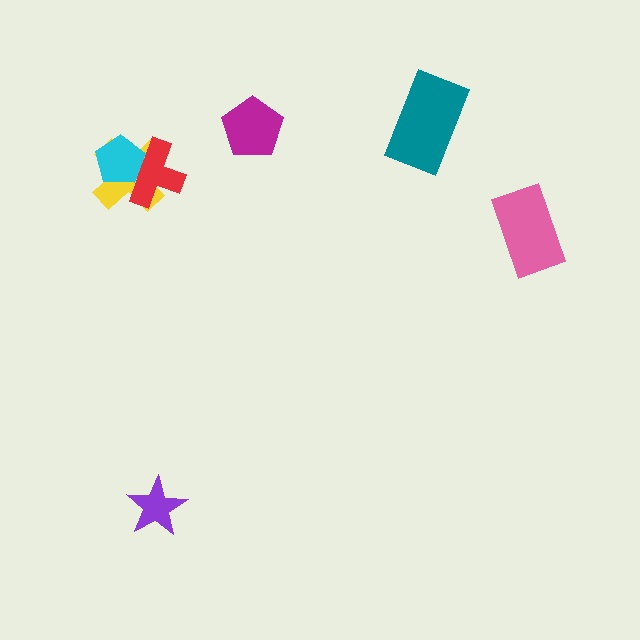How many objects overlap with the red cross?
2 objects overlap with the red cross.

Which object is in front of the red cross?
The cyan pentagon is in front of the red cross.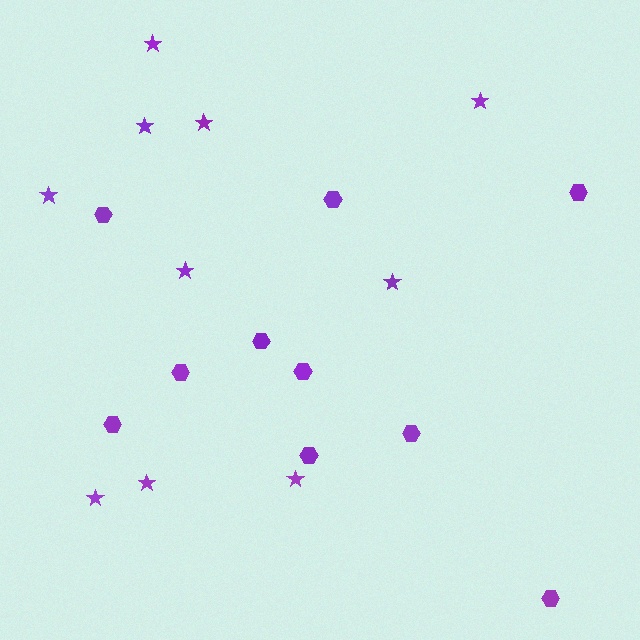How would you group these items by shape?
There are 2 groups: one group of hexagons (10) and one group of stars (10).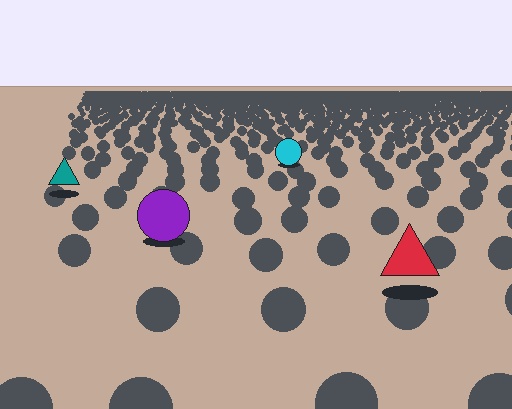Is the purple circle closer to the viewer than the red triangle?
No. The red triangle is closer — you can tell from the texture gradient: the ground texture is coarser near it.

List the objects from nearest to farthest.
From nearest to farthest: the red triangle, the purple circle, the teal triangle, the cyan circle.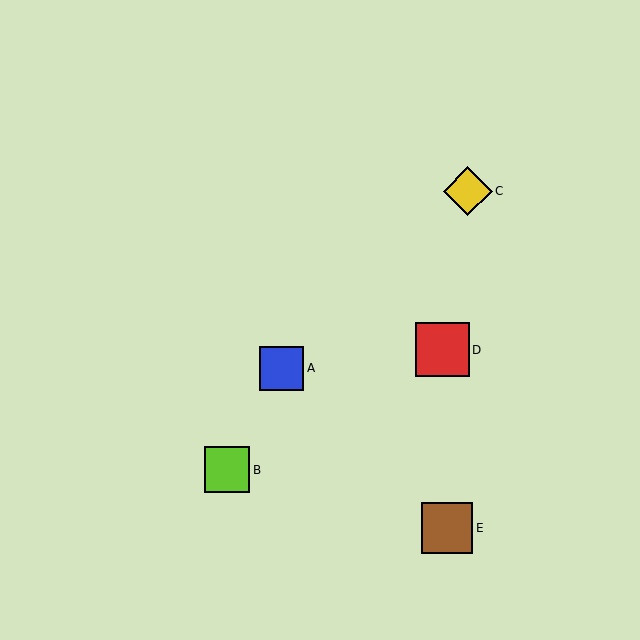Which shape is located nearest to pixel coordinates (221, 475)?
The lime square (labeled B) at (227, 470) is nearest to that location.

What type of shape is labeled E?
Shape E is a brown square.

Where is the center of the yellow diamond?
The center of the yellow diamond is at (468, 191).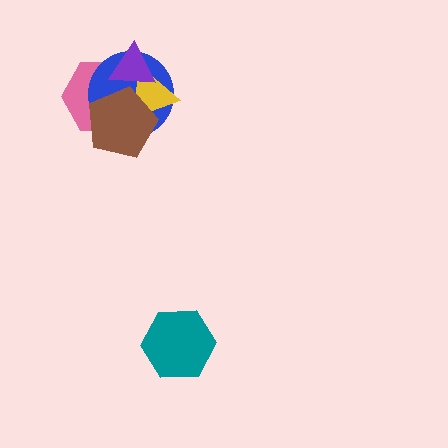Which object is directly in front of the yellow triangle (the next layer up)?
The purple triangle is directly in front of the yellow triangle.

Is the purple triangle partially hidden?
Yes, it is partially covered by another shape.